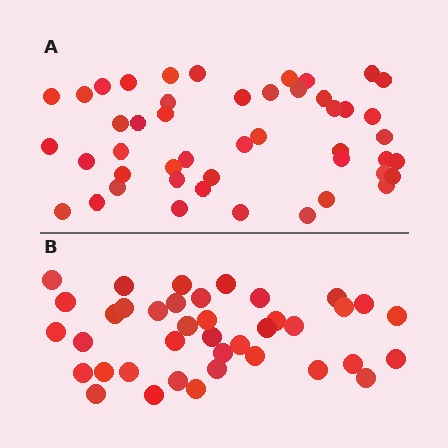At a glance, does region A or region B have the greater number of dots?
Region A (the top region) has more dots.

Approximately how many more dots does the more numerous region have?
Region A has roughly 8 or so more dots than region B.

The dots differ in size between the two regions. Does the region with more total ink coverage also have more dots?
No. Region B has more total ink coverage because its dots are larger, but region A actually contains more individual dots. Total area can be misleading — the number of items is what matters here.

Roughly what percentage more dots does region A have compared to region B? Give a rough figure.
About 20% more.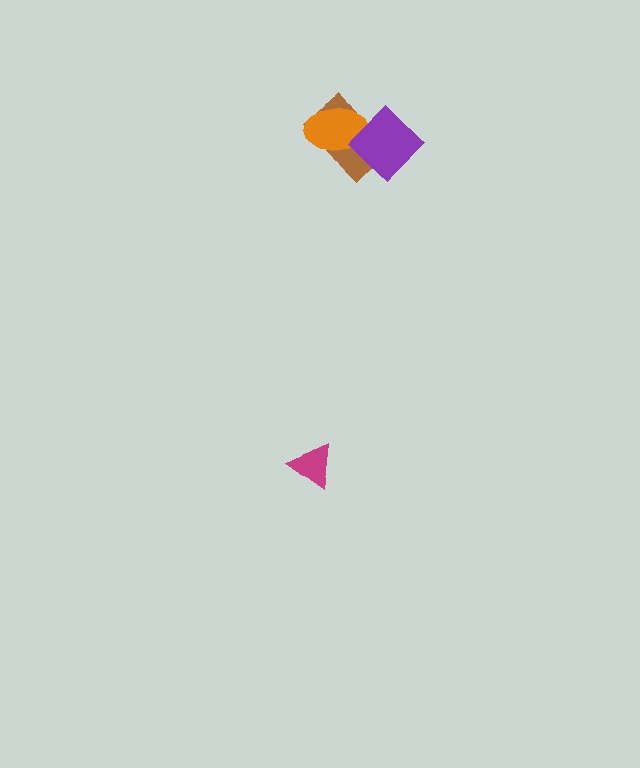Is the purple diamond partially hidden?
No, no other shape covers it.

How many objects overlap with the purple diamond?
2 objects overlap with the purple diamond.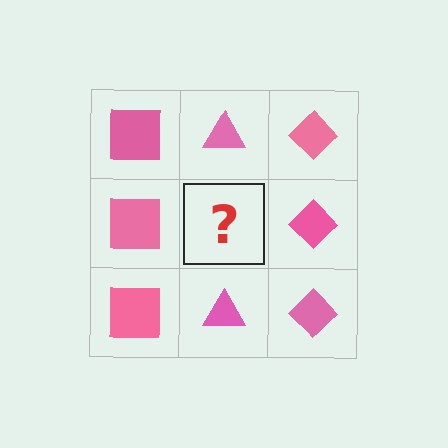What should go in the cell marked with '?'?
The missing cell should contain a pink triangle.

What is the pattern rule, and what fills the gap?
The rule is that each column has a consistent shape. The gap should be filled with a pink triangle.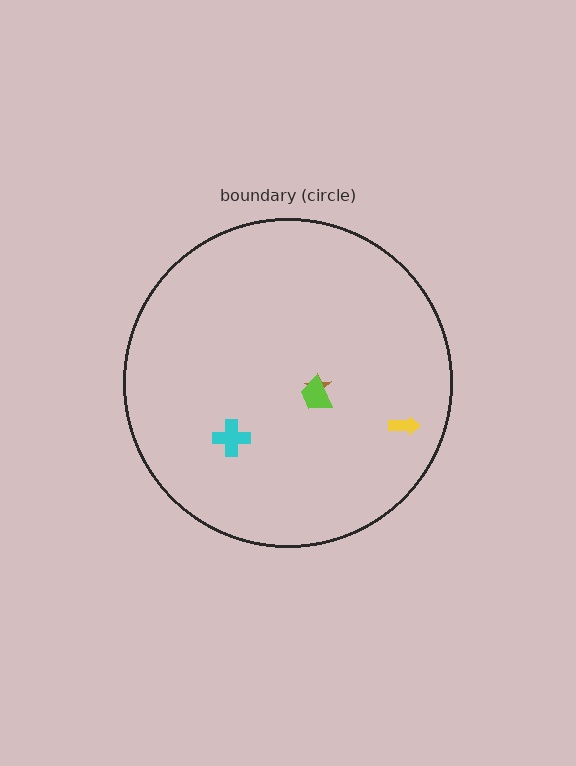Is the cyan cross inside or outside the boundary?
Inside.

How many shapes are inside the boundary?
4 inside, 0 outside.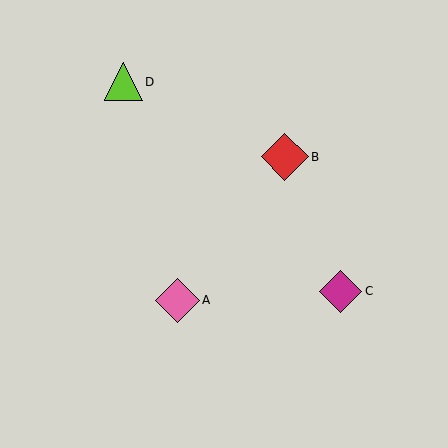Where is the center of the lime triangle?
The center of the lime triangle is at (123, 82).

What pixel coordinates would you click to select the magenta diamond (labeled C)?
Click at (340, 291) to select the magenta diamond C.